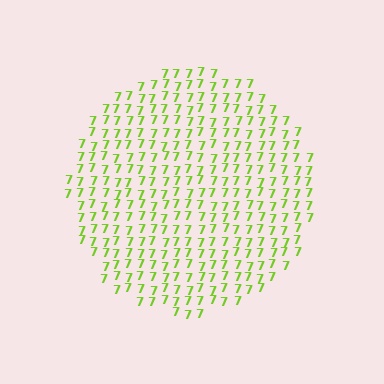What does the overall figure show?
The overall figure shows a circle.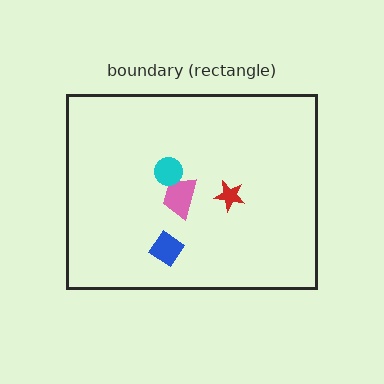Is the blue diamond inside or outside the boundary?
Inside.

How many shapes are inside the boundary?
4 inside, 0 outside.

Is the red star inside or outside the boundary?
Inside.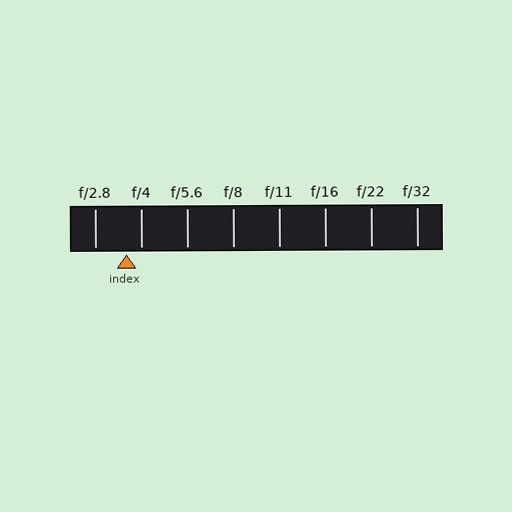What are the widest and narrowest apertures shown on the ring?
The widest aperture shown is f/2.8 and the narrowest is f/32.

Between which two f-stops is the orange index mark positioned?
The index mark is between f/2.8 and f/4.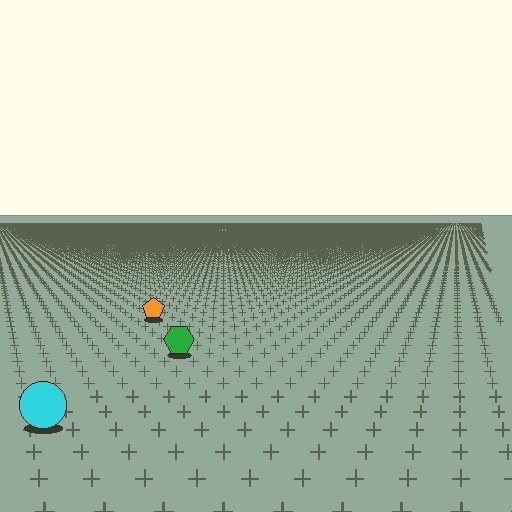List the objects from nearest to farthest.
From nearest to farthest: the cyan circle, the green hexagon, the orange pentagon.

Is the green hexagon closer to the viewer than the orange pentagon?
Yes. The green hexagon is closer — you can tell from the texture gradient: the ground texture is coarser near it.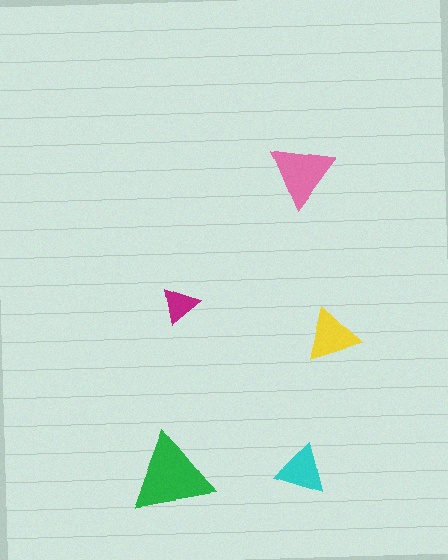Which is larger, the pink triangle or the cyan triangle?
The pink one.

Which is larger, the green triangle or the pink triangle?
The green one.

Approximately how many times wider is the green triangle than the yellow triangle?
About 1.5 times wider.